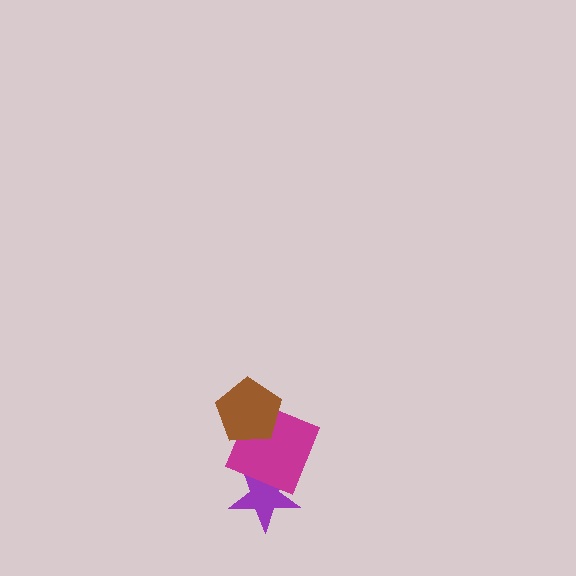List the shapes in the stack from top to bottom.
From top to bottom: the brown pentagon, the magenta square, the purple star.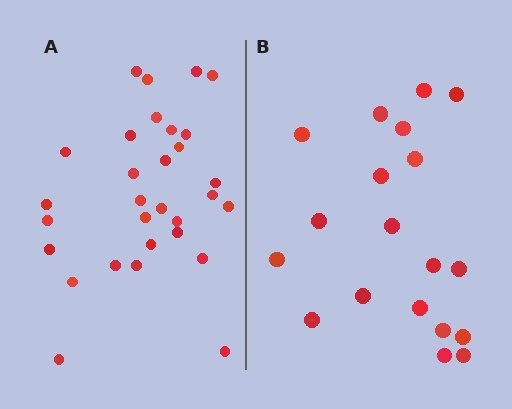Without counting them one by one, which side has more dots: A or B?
Region A (the left region) has more dots.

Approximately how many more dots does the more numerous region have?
Region A has roughly 12 or so more dots than region B.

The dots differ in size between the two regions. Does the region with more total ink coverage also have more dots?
No. Region B has more total ink coverage because its dots are larger, but region A actually contains more individual dots. Total area can be misleading — the number of items is what matters here.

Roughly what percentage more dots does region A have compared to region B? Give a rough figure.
About 60% more.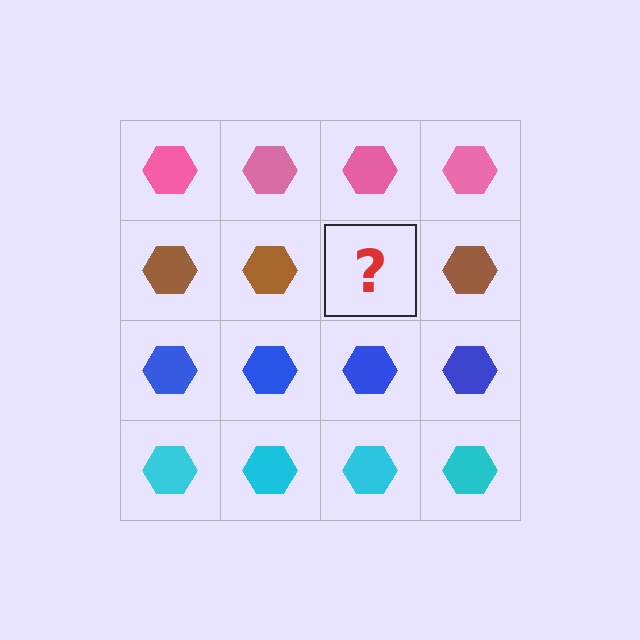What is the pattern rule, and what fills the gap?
The rule is that each row has a consistent color. The gap should be filled with a brown hexagon.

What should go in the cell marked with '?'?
The missing cell should contain a brown hexagon.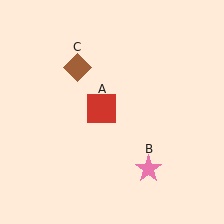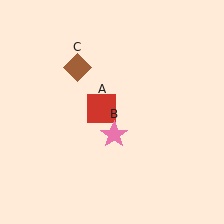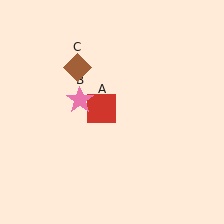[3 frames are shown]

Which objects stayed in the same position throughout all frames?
Red square (object A) and brown diamond (object C) remained stationary.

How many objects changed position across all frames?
1 object changed position: pink star (object B).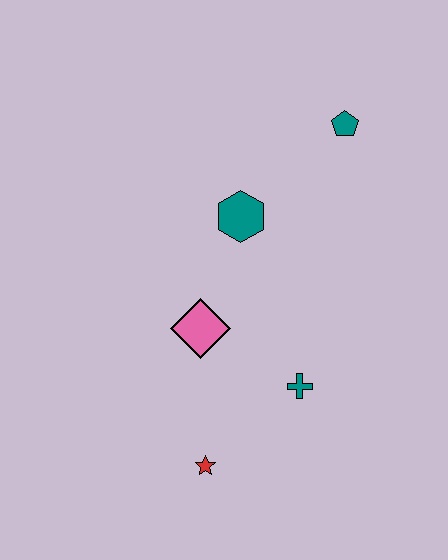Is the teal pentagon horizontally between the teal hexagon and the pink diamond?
No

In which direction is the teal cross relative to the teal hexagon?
The teal cross is below the teal hexagon.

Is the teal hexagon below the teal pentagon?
Yes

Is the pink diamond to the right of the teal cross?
No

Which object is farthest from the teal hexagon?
The red star is farthest from the teal hexagon.